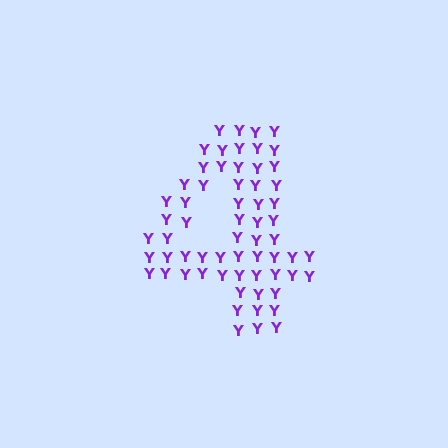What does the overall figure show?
The overall figure shows the digit 4.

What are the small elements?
The small elements are letter Y's.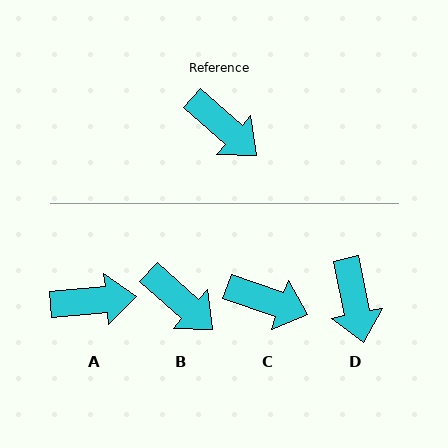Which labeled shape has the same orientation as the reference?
B.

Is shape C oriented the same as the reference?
No, it is off by about 22 degrees.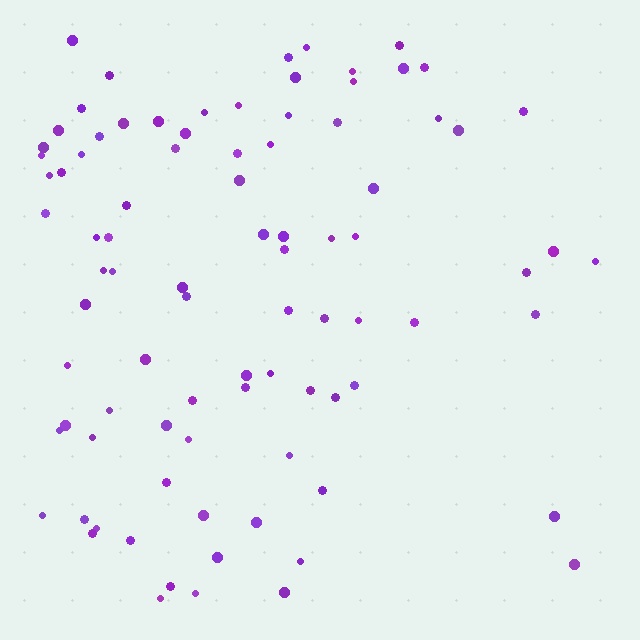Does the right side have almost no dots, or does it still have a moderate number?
Still a moderate number, just noticeably fewer than the left.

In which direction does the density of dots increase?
From right to left, with the left side densest.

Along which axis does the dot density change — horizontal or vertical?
Horizontal.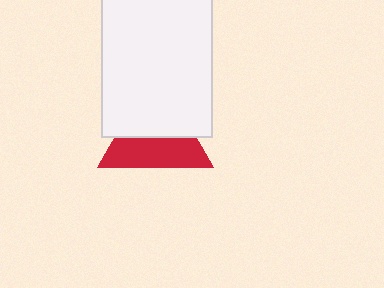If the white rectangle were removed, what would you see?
You would see the complete red triangle.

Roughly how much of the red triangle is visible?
About half of it is visible (roughly 50%).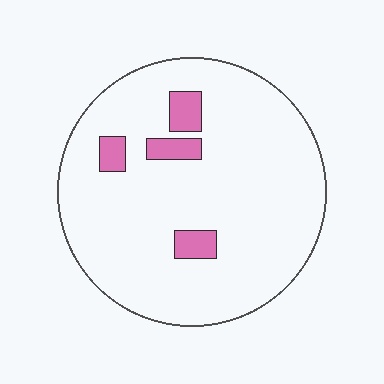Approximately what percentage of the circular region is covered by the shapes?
Approximately 10%.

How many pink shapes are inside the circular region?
4.